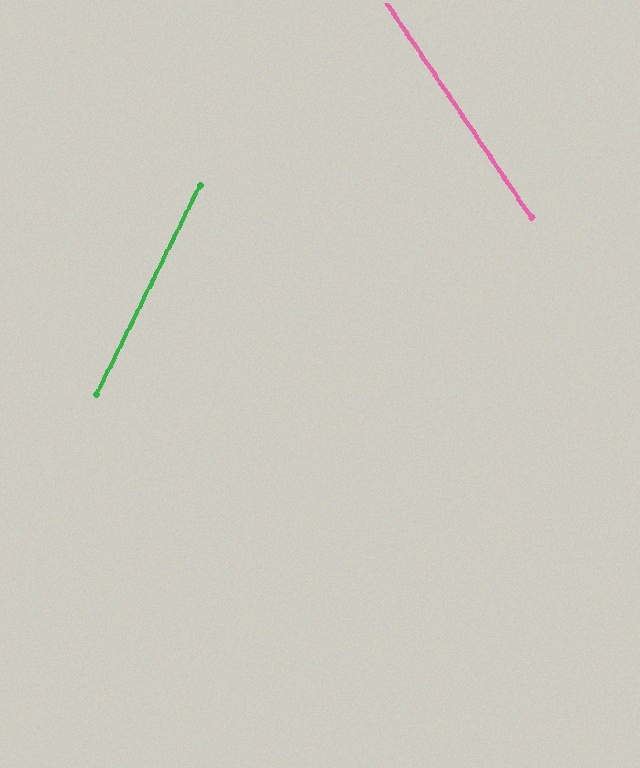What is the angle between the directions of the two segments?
Approximately 60 degrees.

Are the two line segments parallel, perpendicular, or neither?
Neither parallel nor perpendicular — they differ by about 60°.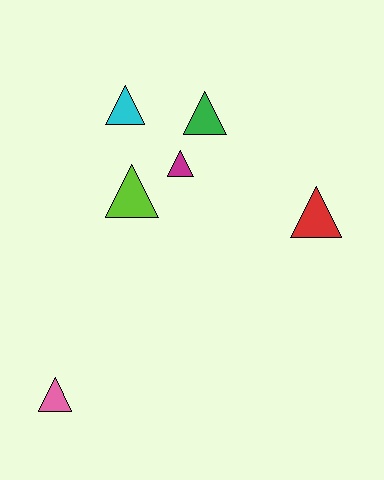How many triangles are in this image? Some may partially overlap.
There are 6 triangles.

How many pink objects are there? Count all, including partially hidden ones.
There is 1 pink object.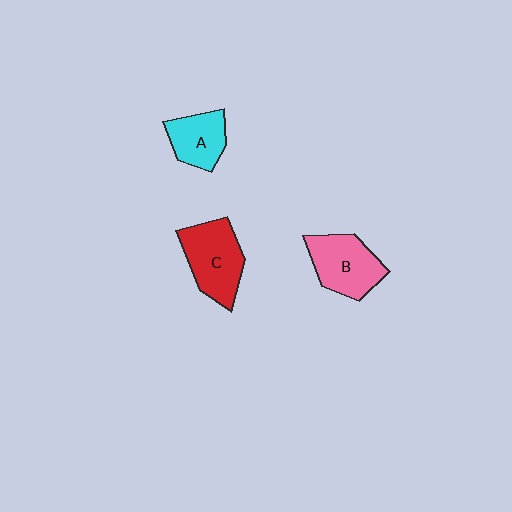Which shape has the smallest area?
Shape A (cyan).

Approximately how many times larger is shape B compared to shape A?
Approximately 1.4 times.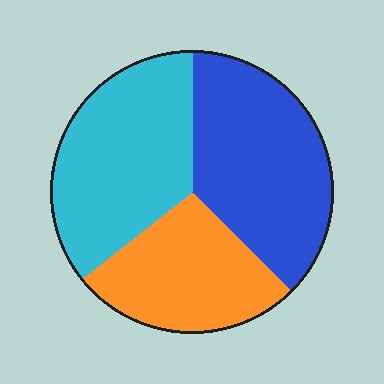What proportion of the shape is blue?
Blue covers roughly 35% of the shape.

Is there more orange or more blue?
Blue.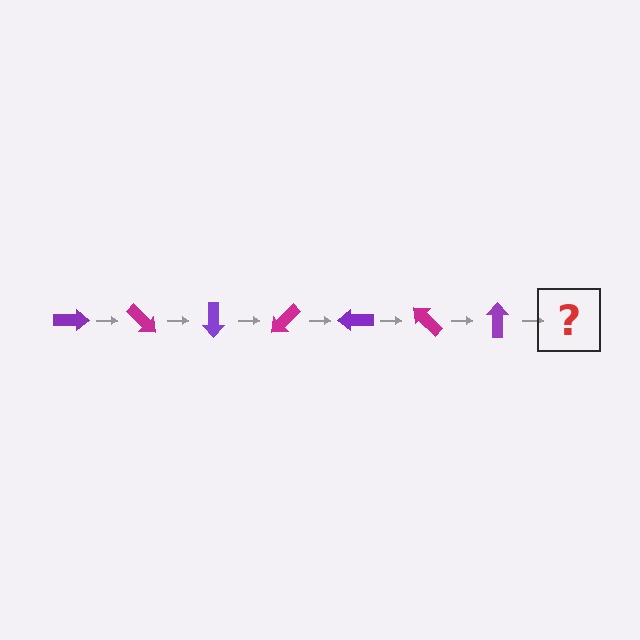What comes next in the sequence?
The next element should be a magenta arrow, rotated 315 degrees from the start.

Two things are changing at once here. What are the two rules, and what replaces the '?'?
The two rules are that it rotates 45 degrees each step and the color cycles through purple and magenta. The '?' should be a magenta arrow, rotated 315 degrees from the start.